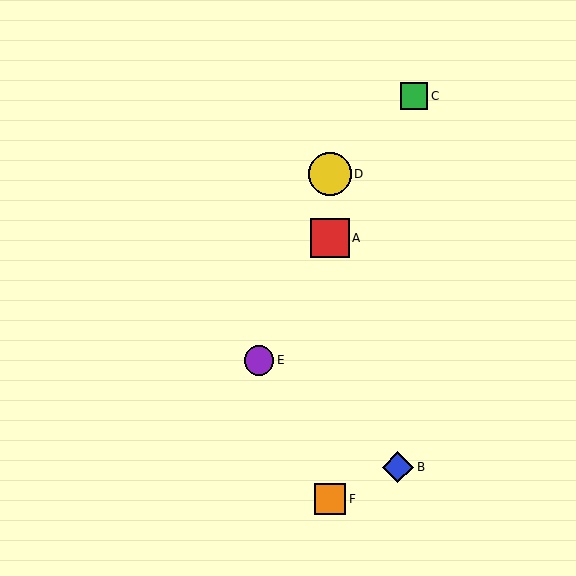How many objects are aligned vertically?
3 objects (A, D, F) are aligned vertically.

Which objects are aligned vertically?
Objects A, D, F are aligned vertically.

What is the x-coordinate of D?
Object D is at x≈330.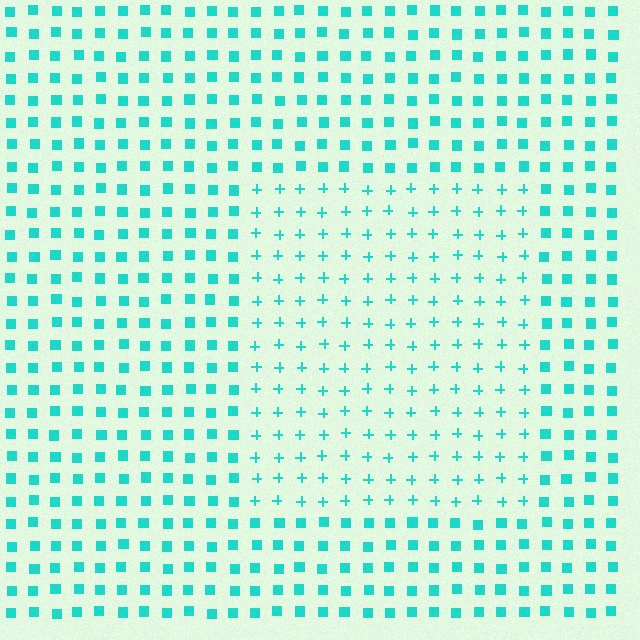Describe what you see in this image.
The image is filled with small cyan elements arranged in a uniform grid. A rectangle-shaped region contains plus signs, while the surrounding area contains squares. The boundary is defined purely by the change in element shape.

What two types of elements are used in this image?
The image uses plus signs inside the rectangle region and squares outside it.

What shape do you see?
I see a rectangle.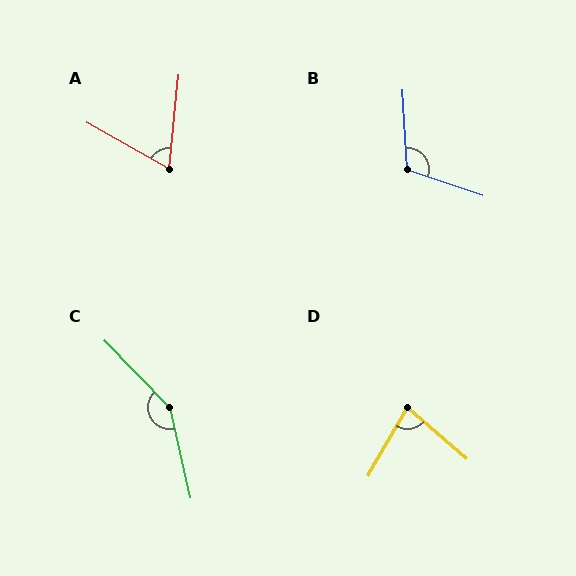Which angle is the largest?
C, at approximately 149 degrees.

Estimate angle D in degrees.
Approximately 79 degrees.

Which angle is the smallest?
A, at approximately 66 degrees.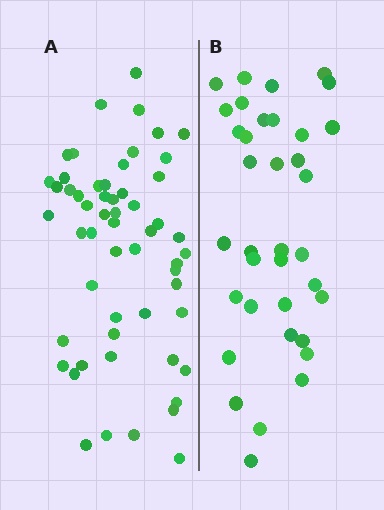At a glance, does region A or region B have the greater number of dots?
Region A (the left region) has more dots.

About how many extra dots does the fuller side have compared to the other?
Region A has approximately 20 more dots than region B.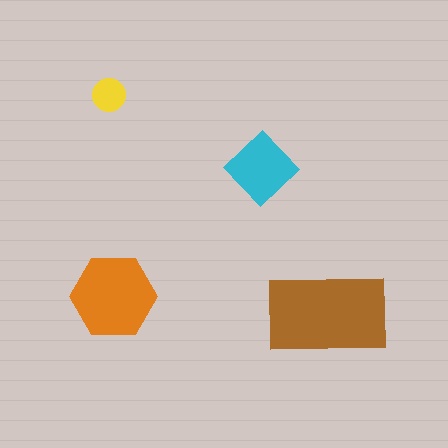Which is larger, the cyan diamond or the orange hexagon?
The orange hexagon.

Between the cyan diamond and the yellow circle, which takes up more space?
The cyan diamond.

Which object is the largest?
The brown rectangle.